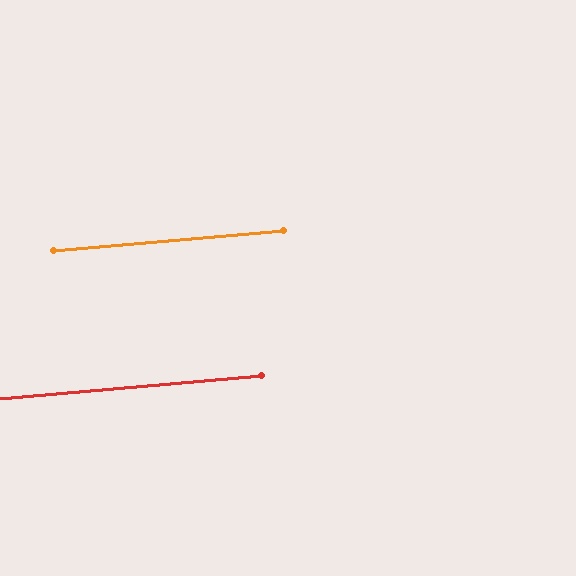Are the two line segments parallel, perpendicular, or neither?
Parallel — their directions differ by only 0.1°.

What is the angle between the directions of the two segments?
Approximately 0 degrees.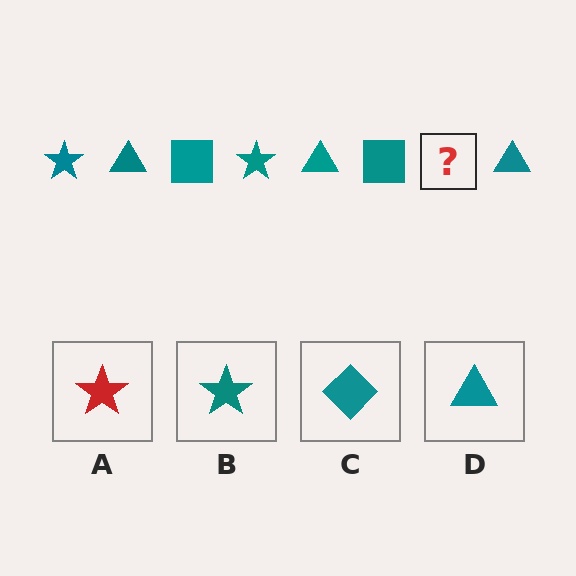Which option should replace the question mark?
Option B.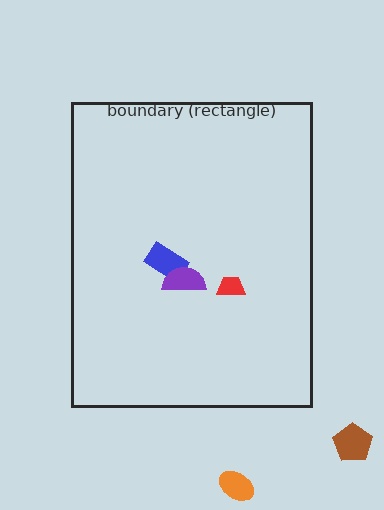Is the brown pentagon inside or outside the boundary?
Outside.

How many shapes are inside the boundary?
3 inside, 2 outside.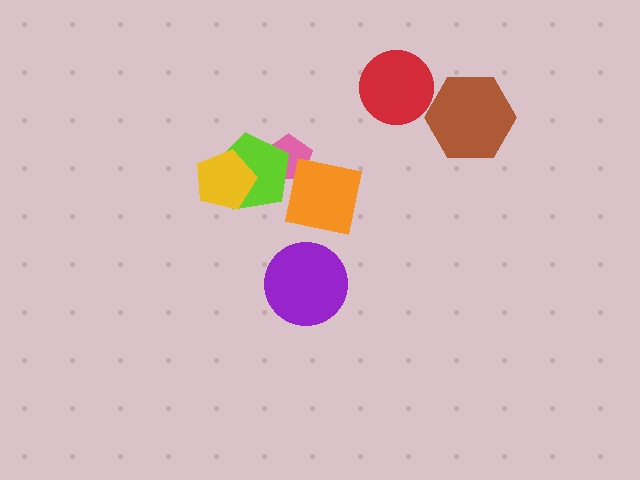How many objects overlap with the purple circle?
0 objects overlap with the purple circle.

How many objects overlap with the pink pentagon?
2 objects overlap with the pink pentagon.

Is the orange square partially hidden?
Yes, it is partially covered by another shape.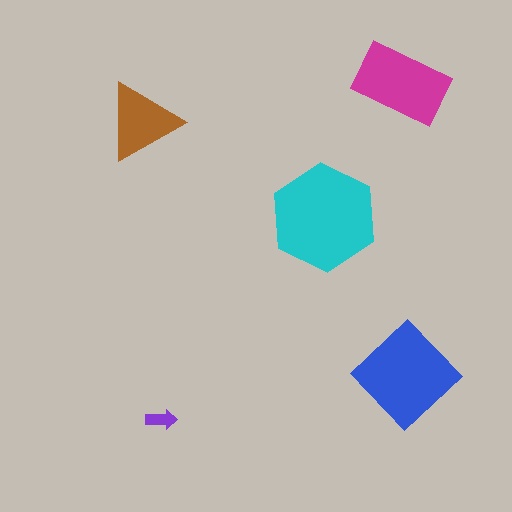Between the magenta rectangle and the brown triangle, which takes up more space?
The magenta rectangle.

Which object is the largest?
The cyan hexagon.